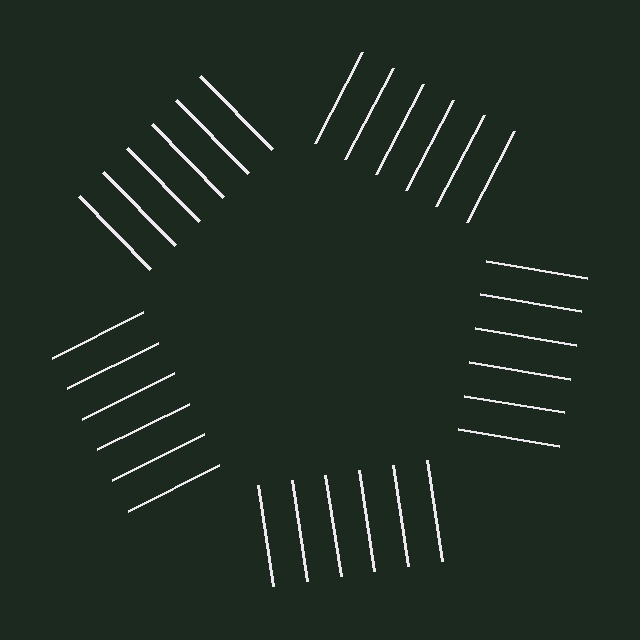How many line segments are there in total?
30 — 6 along each of the 5 edges.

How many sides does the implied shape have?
5 sides — the line-ends trace a pentagon.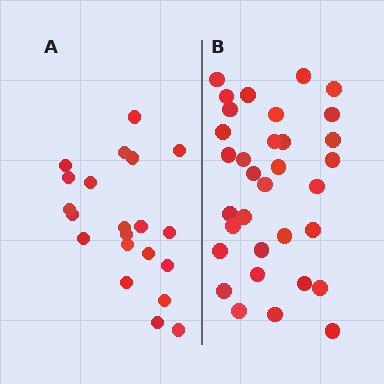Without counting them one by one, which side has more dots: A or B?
Region B (the right region) has more dots.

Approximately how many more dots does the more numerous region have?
Region B has roughly 12 or so more dots than region A.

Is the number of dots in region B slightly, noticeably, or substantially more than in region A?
Region B has substantially more. The ratio is roughly 1.6 to 1.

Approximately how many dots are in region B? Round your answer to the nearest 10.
About 30 dots. (The exact count is 33, which rounds to 30.)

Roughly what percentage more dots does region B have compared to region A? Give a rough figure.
About 55% more.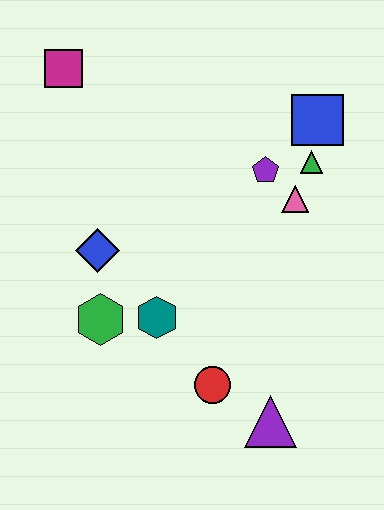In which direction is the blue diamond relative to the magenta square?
The blue diamond is below the magenta square.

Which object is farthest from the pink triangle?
The magenta square is farthest from the pink triangle.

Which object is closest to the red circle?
The purple triangle is closest to the red circle.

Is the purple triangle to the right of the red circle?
Yes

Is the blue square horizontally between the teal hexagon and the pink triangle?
No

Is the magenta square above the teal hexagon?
Yes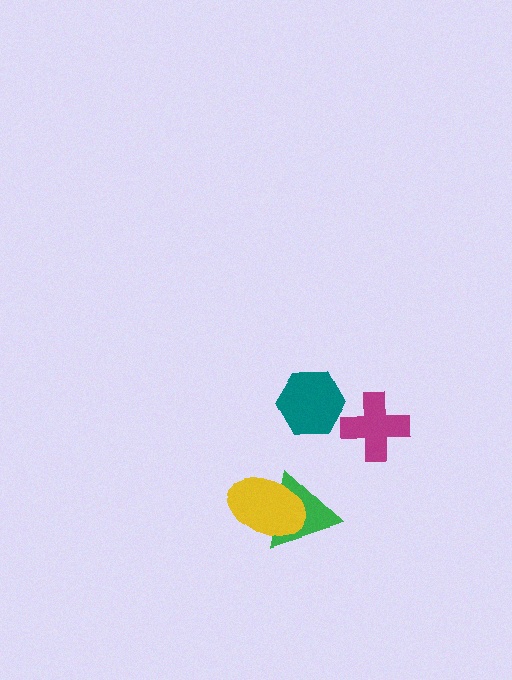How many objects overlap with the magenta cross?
0 objects overlap with the magenta cross.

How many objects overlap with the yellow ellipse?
1 object overlaps with the yellow ellipse.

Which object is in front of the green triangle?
The yellow ellipse is in front of the green triangle.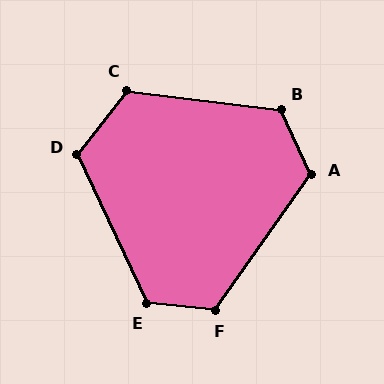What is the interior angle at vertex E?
Approximately 120 degrees (obtuse).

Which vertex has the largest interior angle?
B, at approximately 123 degrees.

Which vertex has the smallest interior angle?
D, at approximately 118 degrees.